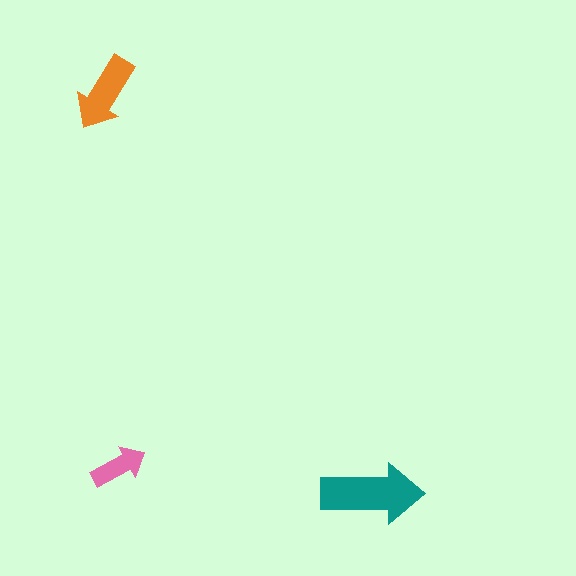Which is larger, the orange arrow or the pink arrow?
The orange one.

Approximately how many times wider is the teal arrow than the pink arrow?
About 2 times wider.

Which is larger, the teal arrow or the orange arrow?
The teal one.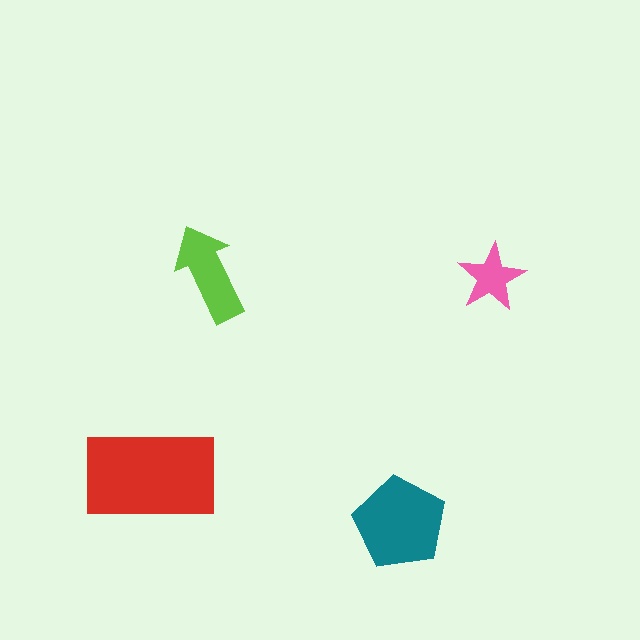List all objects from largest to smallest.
The red rectangle, the teal pentagon, the lime arrow, the pink star.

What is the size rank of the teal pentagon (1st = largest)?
2nd.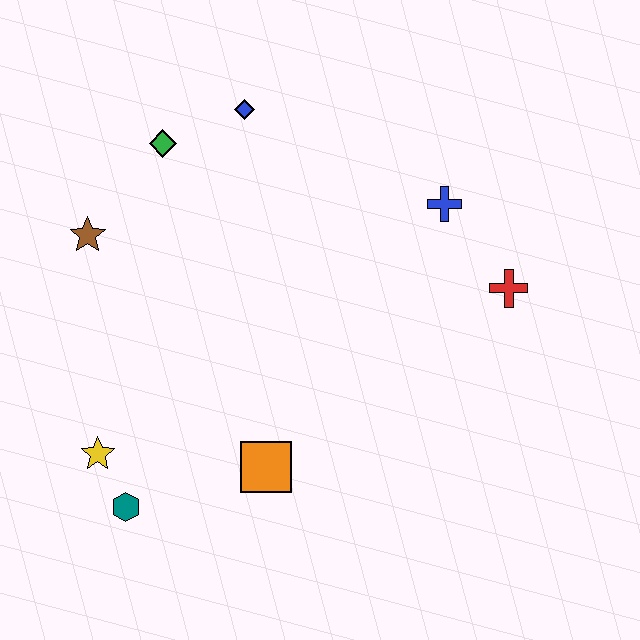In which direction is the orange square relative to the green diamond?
The orange square is below the green diamond.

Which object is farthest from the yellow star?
The red cross is farthest from the yellow star.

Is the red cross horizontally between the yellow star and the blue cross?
No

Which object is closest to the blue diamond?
The green diamond is closest to the blue diamond.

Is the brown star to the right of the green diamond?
No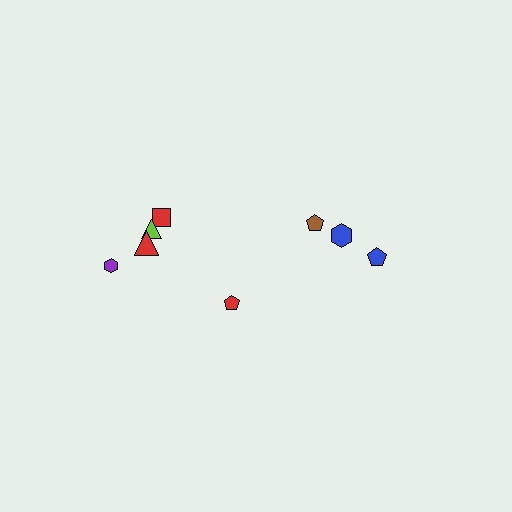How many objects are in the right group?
There are 3 objects.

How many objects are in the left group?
There are 5 objects.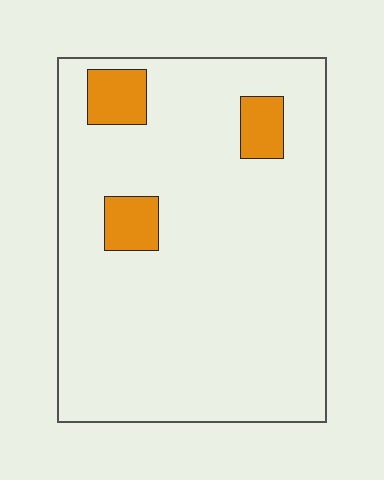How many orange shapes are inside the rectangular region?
3.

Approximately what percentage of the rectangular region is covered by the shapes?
Approximately 10%.